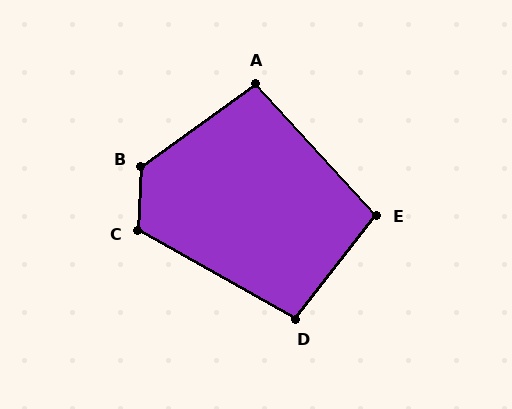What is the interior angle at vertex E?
Approximately 99 degrees (obtuse).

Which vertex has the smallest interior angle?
A, at approximately 97 degrees.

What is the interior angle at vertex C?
Approximately 116 degrees (obtuse).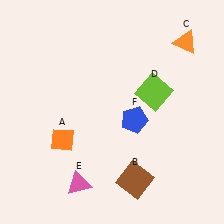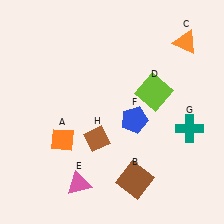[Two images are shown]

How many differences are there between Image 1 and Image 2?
There are 2 differences between the two images.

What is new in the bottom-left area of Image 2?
A brown diamond (H) was added in the bottom-left area of Image 2.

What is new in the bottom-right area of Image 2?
A teal cross (G) was added in the bottom-right area of Image 2.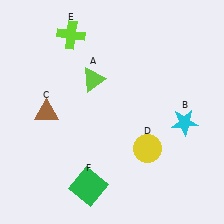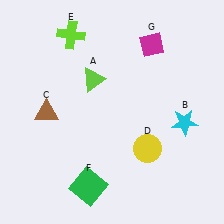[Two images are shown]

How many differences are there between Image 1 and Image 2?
There is 1 difference between the two images.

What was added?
A magenta diamond (G) was added in Image 2.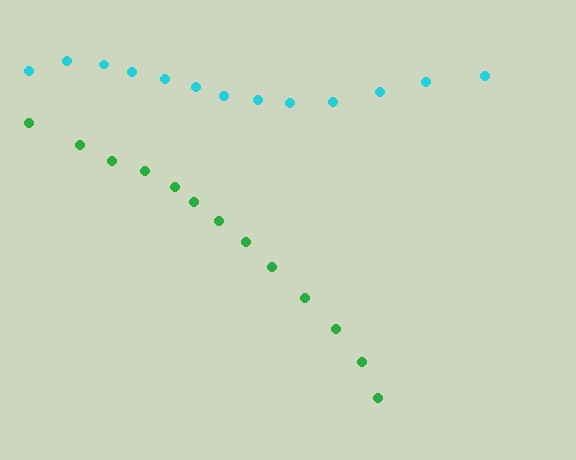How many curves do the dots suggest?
There are 2 distinct paths.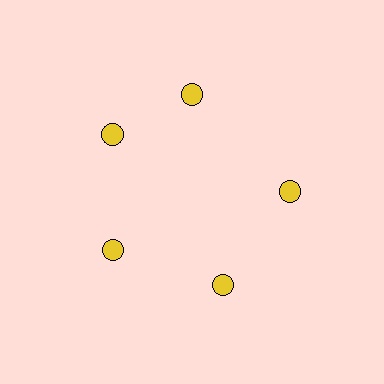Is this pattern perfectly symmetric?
No. The 5 yellow circles are arranged in a ring, but one element near the 1 o'clock position is rotated out of alignment along the ring, breaking the 5-fold rotational symmetry.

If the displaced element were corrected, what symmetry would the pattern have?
It would have 5-fold rotational symmetry — the pattern would map onto itself every 72 degrees.